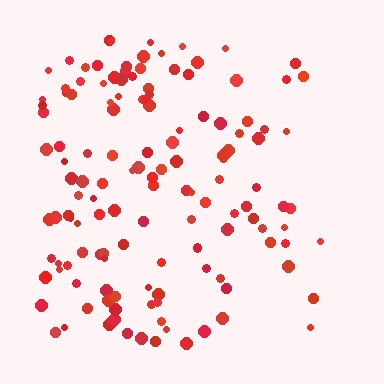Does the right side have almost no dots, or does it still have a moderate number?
Still a moderate number, just noticeably fewer than the left.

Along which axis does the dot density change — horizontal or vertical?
Horizontal.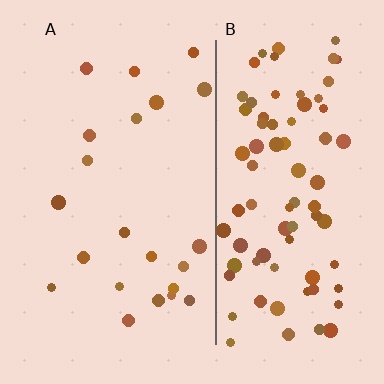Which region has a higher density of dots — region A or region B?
B (the right).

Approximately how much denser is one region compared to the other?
Approximately 4.0× — region B over region A.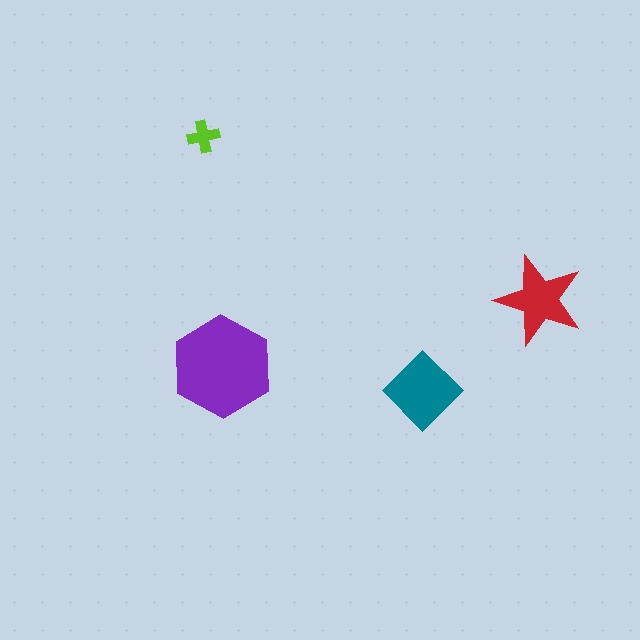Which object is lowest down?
The teal diamond is bottommost.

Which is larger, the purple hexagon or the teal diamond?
The purple hexagon.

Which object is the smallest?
The lime cross.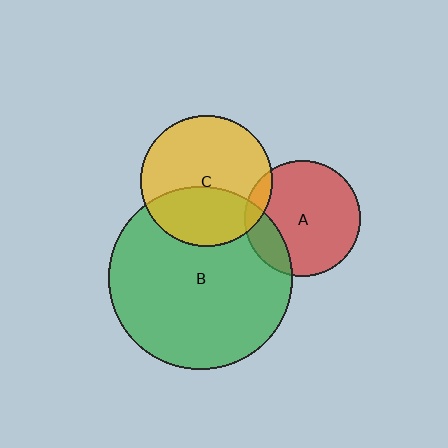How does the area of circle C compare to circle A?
Approximately 1.3 times.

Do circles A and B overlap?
Yes.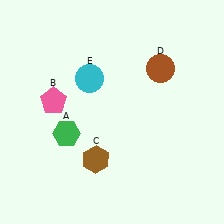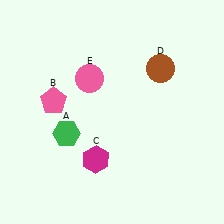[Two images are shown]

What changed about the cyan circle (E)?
In Image 1, E is cyan. In Image 2, it changed to pink.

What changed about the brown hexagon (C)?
In Image 1, C is brown. In Image 2, it changed to magenta.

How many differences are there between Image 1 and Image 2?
There are 2 differences between the two images.